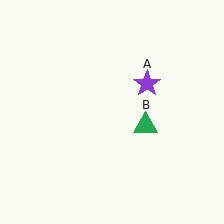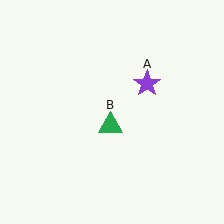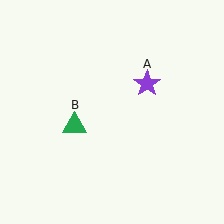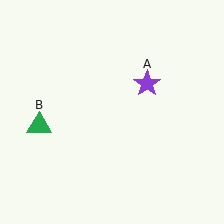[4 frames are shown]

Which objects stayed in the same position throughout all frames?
Purple star (object A) remained stationary.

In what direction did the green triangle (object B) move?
The green triangle (object B) moved left.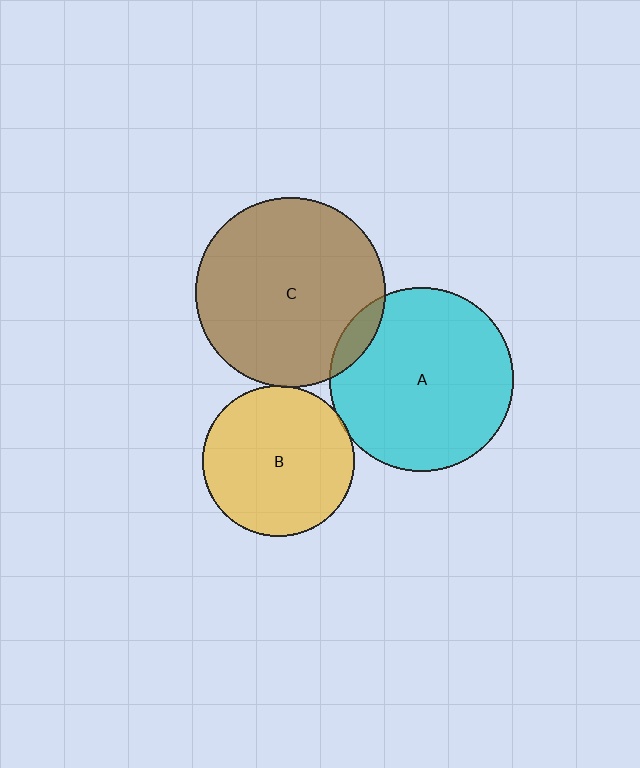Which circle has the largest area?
Circle C (brown).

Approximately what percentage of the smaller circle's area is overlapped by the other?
Approximately 5%.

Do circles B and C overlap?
Yes.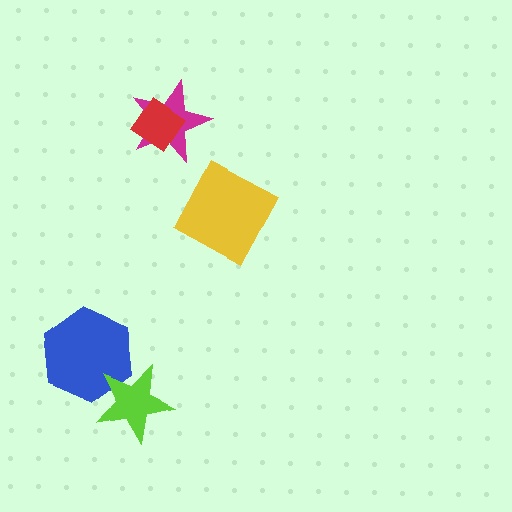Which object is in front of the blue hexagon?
The lime star is in front of the blue hexagon.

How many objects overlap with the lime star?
1 object overlaps with the lime star.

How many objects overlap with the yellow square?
0 objects overlap with the yellow square.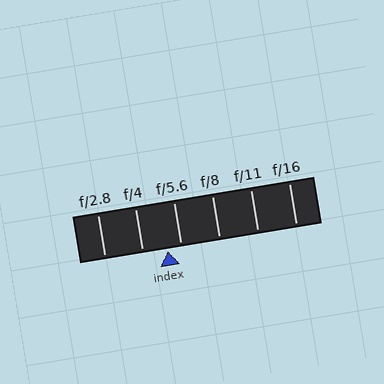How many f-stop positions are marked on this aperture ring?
There are 6 f-stop positions marked.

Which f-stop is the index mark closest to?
The index mark is closest to f/5.6.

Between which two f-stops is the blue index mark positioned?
The index mark is between f/4 and f/5.6.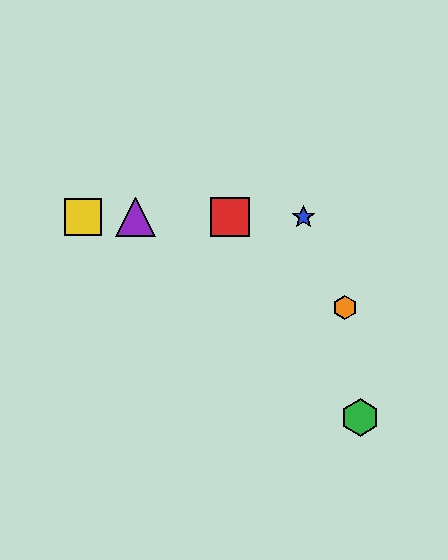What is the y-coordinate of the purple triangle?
The purple triangle is at y≈217.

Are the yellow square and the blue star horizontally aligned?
Yes, both are at y≈217.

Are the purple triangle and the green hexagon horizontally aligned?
No, the purple triangle is at y≈217 and the green hexagon is at y≈418.